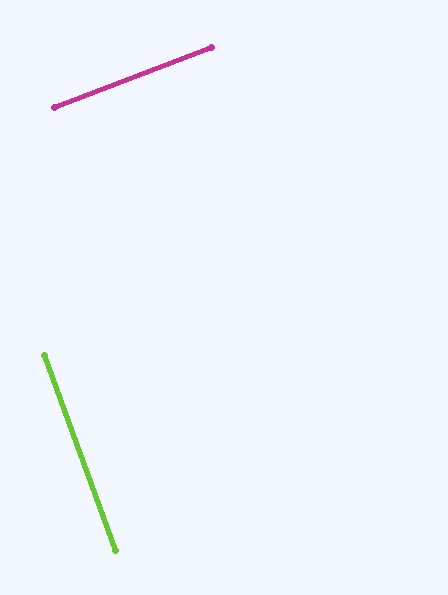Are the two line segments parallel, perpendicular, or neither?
Perpendicular — they meet at approximately 89°.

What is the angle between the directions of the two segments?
Approximately 89 degrees.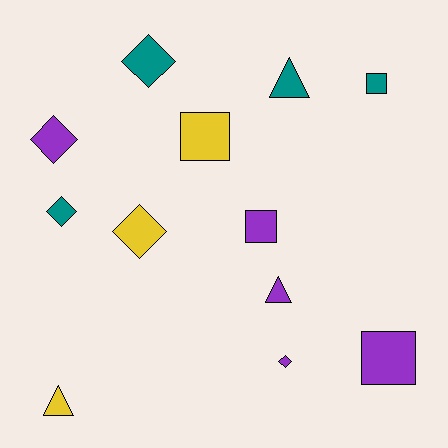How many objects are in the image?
There are 12 objects.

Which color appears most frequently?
Purple, with 5 objects.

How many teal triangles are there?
There is 1 teal triangle.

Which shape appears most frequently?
Diamond, with 5 objects.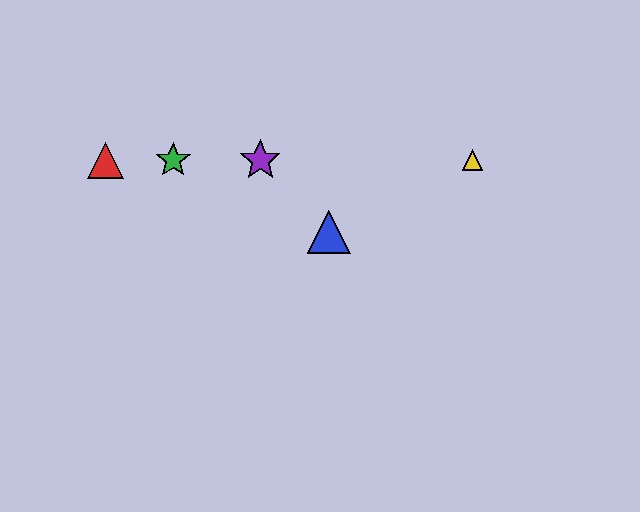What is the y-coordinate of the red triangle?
The red triangle is at y≈160.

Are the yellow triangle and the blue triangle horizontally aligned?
No, the yellow triangle is at y≈160 and the blue triangle is at y≈232.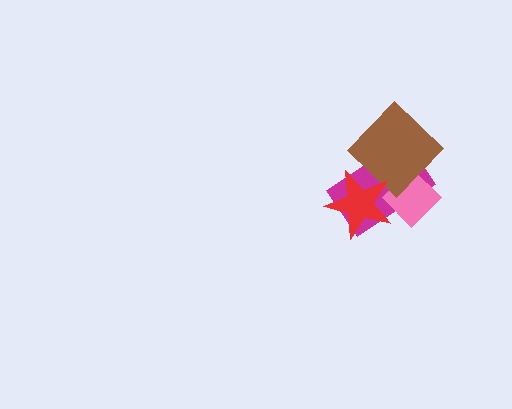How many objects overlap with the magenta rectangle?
3 objects overlap with the magenta rectangle.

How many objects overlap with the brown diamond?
3 objects overlap with the brown diamond.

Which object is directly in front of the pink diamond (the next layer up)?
The brown diamond is directly in front of the pink diamond.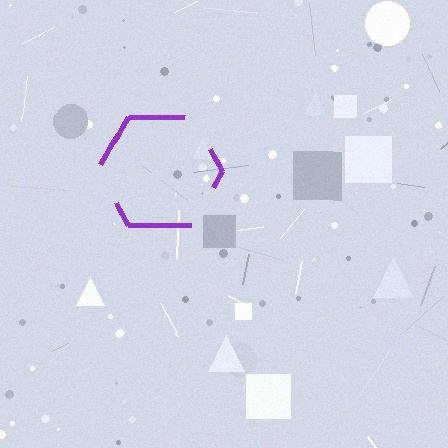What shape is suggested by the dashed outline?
The dashed outline suggests a hexagon.